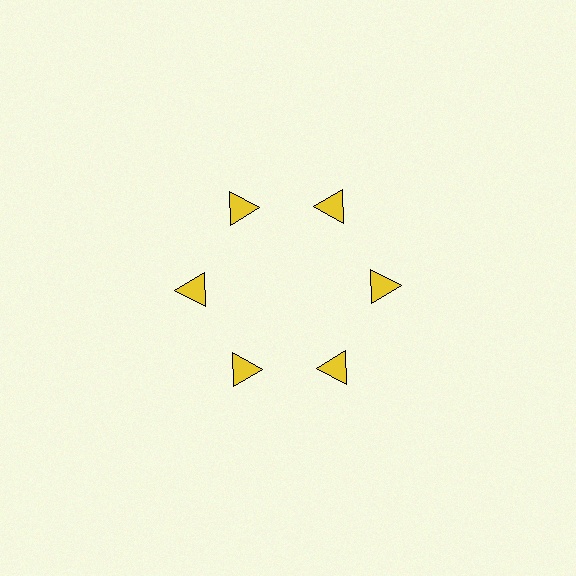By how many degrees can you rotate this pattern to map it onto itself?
The pattern maps onto itself every 60 degrees of rotation.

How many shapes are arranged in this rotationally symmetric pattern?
There are 6 shapes, arranged in 6 groups of 1.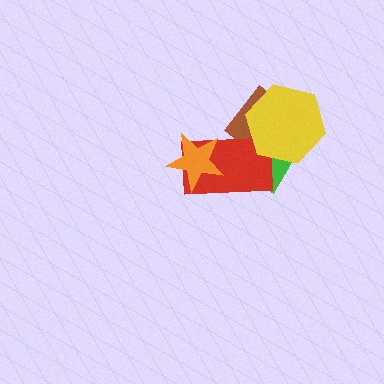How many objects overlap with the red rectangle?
4 objects overlap with the red rectangle.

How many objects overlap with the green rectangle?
3 objects overlap with the green rectangle.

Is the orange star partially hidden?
No, no other shape covers it.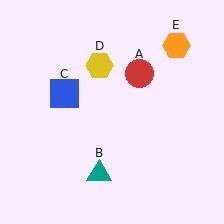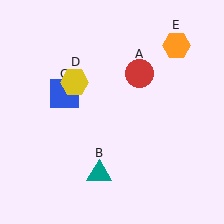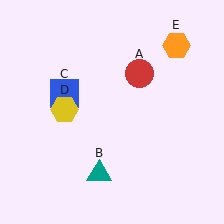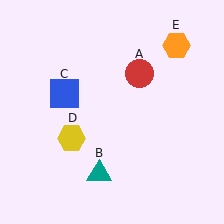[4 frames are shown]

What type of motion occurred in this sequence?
The yellow hexagon (object D) rotated counterclockwise around the center of the scene.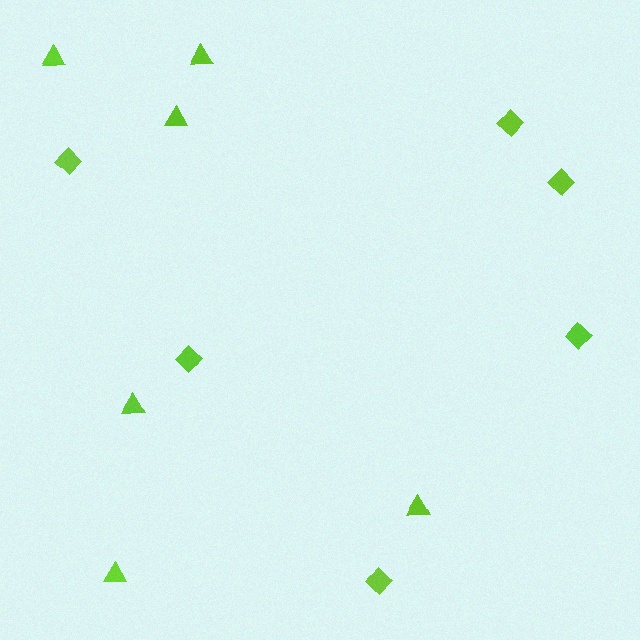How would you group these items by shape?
There are 2 groups: one group of triangles (6) and one group of diamonds (6).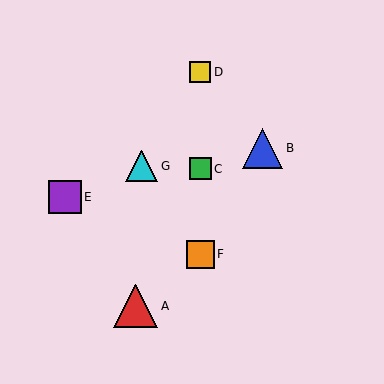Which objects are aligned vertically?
Objects C, D, F are aligned vertically.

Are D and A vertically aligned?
No, D is at x≈200 and A is at x≈136.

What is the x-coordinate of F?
Object F is at x≈200.